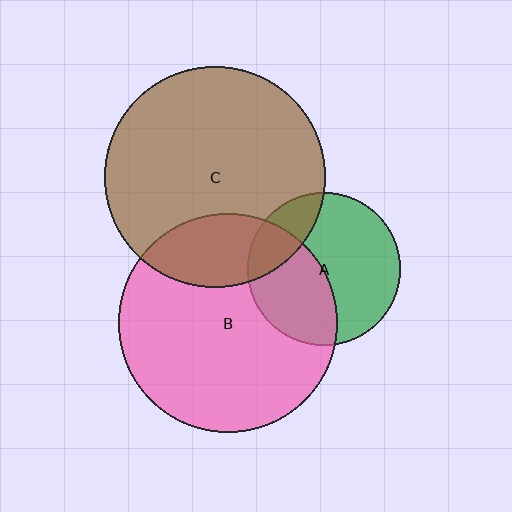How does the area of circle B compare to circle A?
Approximately 2.1 times.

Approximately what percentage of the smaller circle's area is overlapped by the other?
Approximately 20%.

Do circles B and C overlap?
Yes.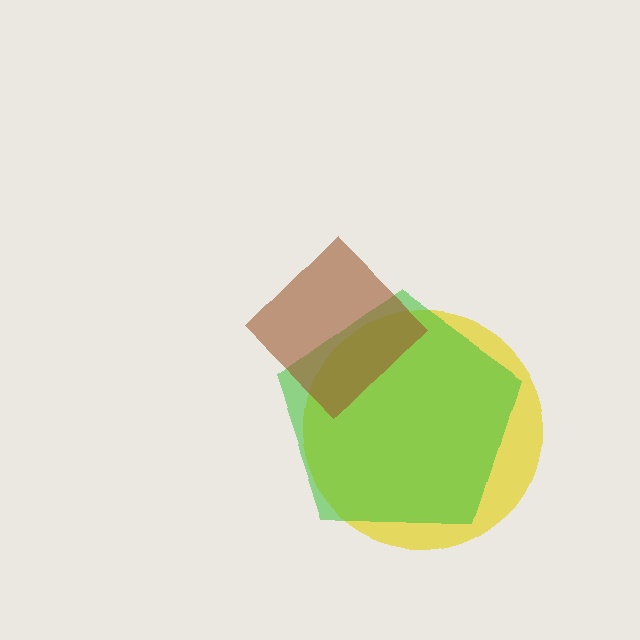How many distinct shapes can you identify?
There are 3 distinct shapes: a yellow circle, a green pentagon, a brown diamond.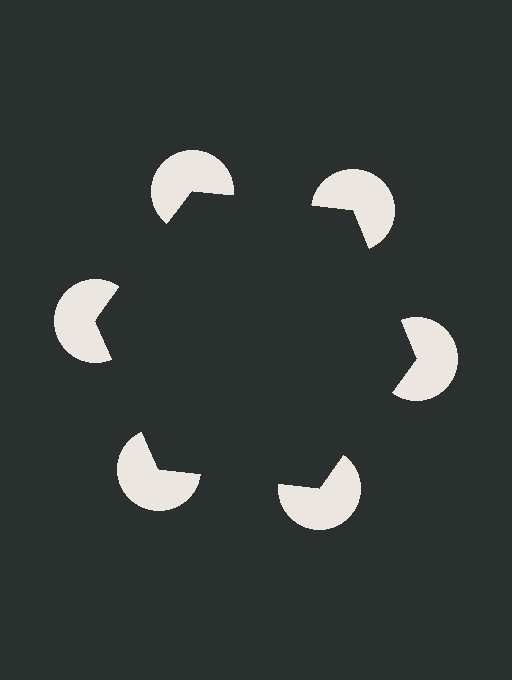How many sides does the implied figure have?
6 sides.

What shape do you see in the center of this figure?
An illusory hexagon — its edges are inferred from the aligned wedge cuts in the pac-man discs, not physically drawn.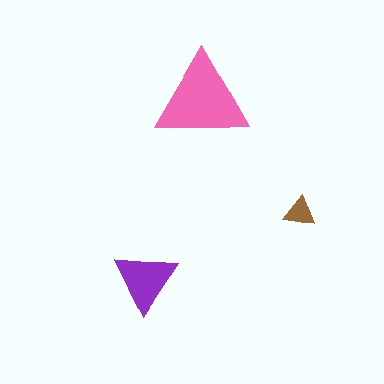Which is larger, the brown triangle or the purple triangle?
The purple one.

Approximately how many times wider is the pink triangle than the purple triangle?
About 1.5 times wider.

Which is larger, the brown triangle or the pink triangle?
The pink one.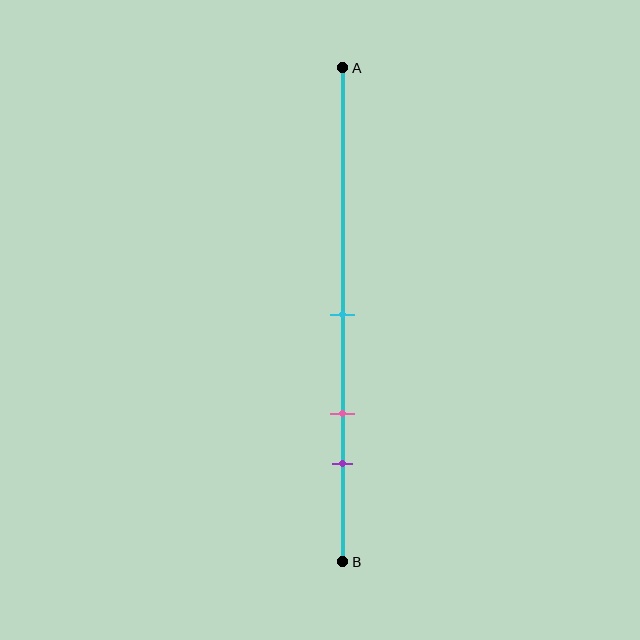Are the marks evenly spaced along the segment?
Yes, the marks are approximately evenly spaced.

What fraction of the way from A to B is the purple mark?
The purple mark is approximately 80% (0.8) of the way from A to B.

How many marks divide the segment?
There are 3 marks dividing the segment.